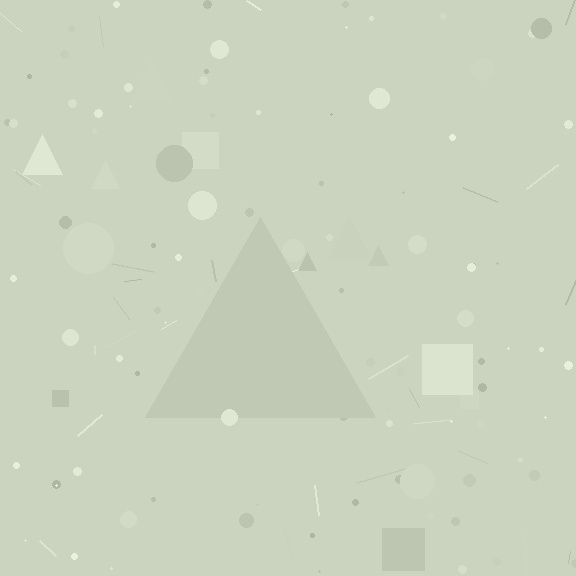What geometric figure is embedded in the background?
A triangle is embedded in the background.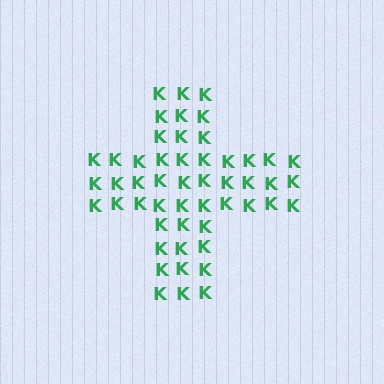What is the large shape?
The large shape is a cross.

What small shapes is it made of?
It is made of small letter K's.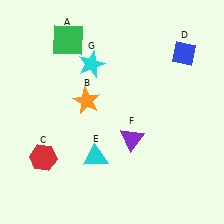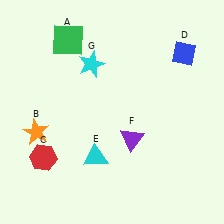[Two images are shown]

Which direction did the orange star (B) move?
The orange star (B) moved left.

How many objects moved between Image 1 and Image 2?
1 object moved between the two images.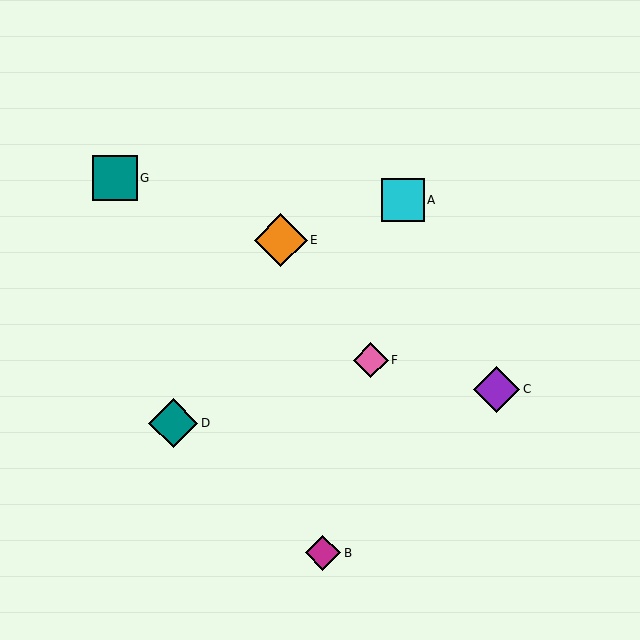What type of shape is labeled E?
Shape E is an orange diamond.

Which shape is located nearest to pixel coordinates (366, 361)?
The pink diamond (labeled F) at (371, 360) is nearest to that location.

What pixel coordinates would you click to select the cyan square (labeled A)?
Click at (403, 200) to select the cyan square A.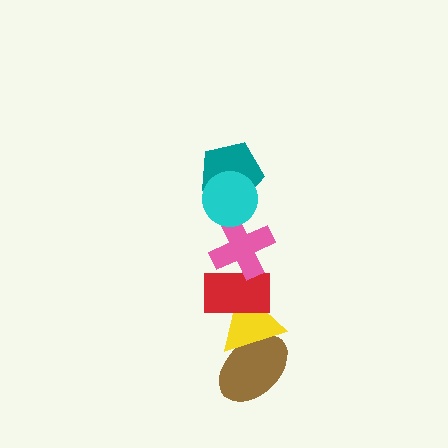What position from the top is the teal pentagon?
The teal pentagon is 2nd from the top.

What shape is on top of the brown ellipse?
The yellow triangle is on top of the brown ellipse.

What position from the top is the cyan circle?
The cyan circle is 1st from the top.